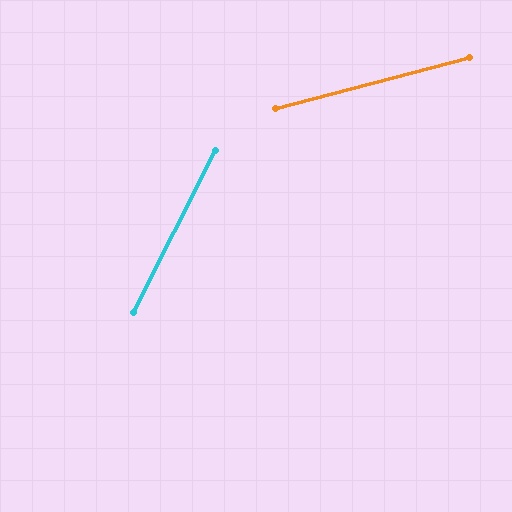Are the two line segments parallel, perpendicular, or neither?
Neither parallel nor perpendicular — they differ by about 48°.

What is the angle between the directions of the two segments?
Approximately 48 degrees.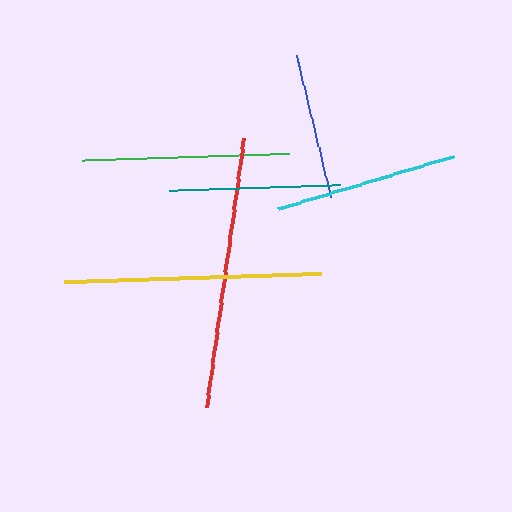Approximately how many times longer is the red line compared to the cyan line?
The red line is approximately 1.5 times the length of the cyan line.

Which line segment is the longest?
The red line is the longest at approximately 271 pixels.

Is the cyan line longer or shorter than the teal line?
The cyan line is longer than the teal line.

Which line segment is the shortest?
The blue line is the shortest at approximately 146 pixels.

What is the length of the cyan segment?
The cyan segment is approximately 184 pixels long.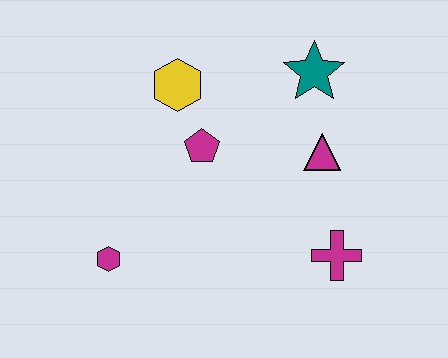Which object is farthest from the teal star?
The magenta hexagon is farthest from the teal star.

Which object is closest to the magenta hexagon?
The magenta pentagon is closest to the magenta hexagon.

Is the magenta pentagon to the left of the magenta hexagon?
No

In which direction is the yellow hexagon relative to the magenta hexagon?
The yellow hexagon is above the magenta hexagon.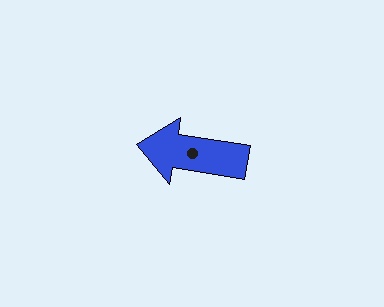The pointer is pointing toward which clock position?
Roughly 9 o'clock.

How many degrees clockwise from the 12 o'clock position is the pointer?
Approximately 279 degrees.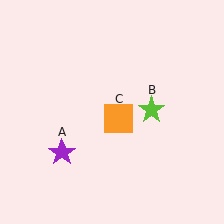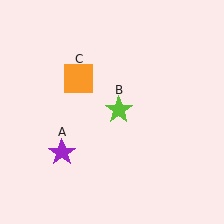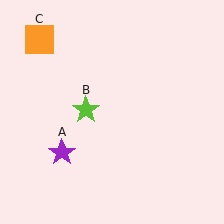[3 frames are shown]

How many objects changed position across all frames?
2 objects changed position: lime star (object B), orange square (object C).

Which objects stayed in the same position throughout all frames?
Purple star (object A) remained stationary.